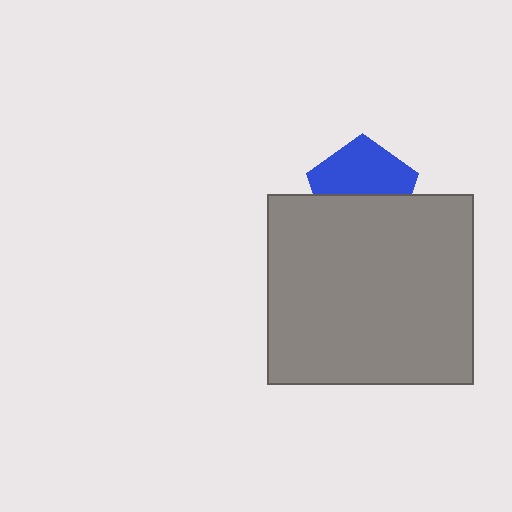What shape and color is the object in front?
The object in front is a gray rectangle.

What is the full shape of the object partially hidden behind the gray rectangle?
The partially hidden object is a blue pentagon.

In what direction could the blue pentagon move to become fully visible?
The blue pentagon could move up. That would shift it out from behind the gray rectangle entirely.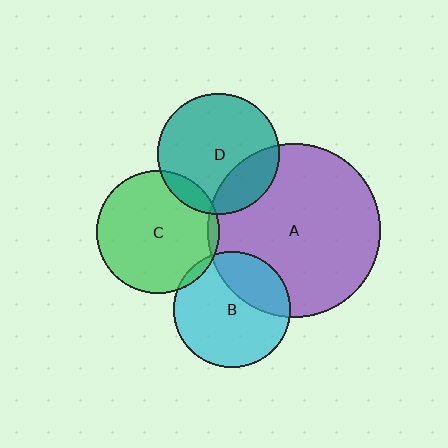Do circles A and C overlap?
Yes.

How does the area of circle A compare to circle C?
Approximately 2.0 times.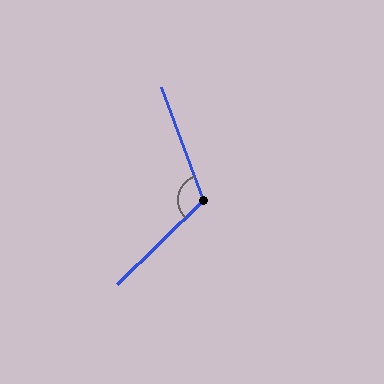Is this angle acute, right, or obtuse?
It is obtuse.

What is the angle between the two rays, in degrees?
Approximately 114 degrees.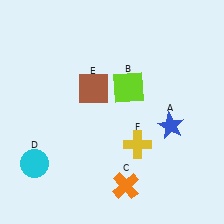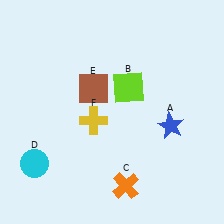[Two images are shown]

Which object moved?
The yellow cross (F) moved left.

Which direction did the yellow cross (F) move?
The yellow cross (F) moved left.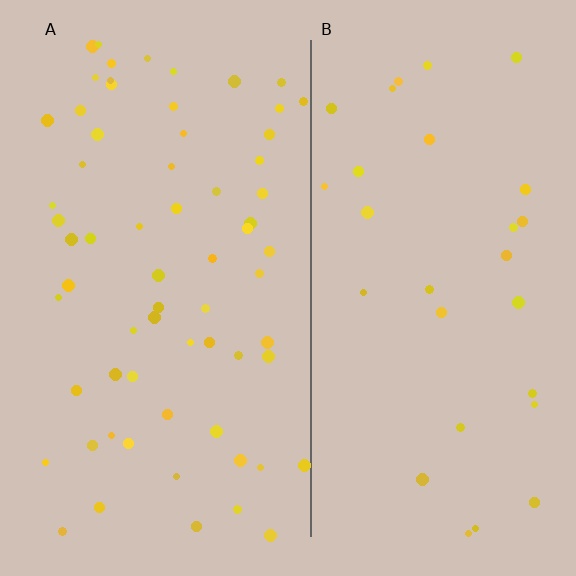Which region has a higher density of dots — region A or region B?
A (the left).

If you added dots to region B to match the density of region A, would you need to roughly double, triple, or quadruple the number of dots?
Approximately double.